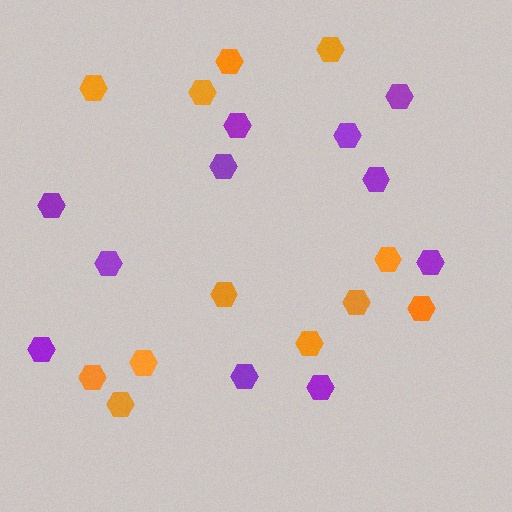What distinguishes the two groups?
There are 2 groups: one group of purple hexagons (11) and one group of orange hexagons (12).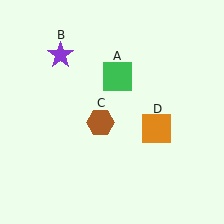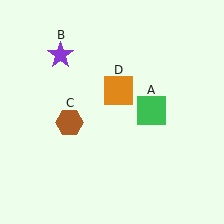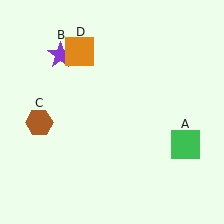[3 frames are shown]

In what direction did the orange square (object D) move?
The orange square (object D) moved up and to the left.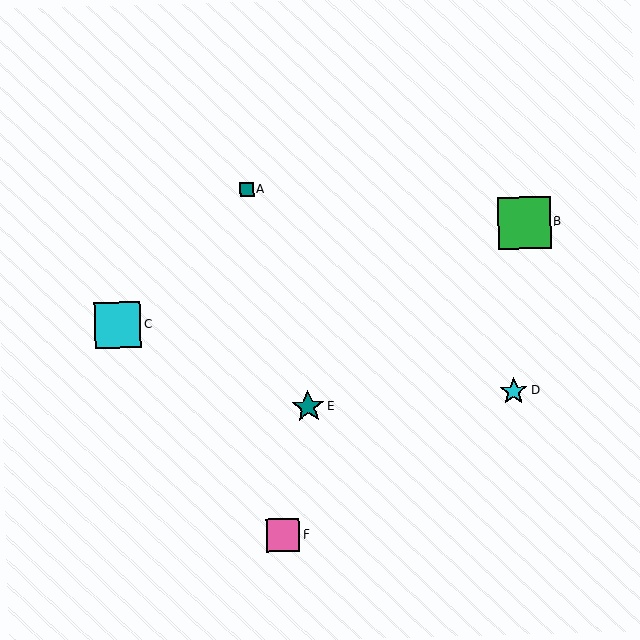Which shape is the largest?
The green square (labeled B) is the largest.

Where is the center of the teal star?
The center of the teal star is at (308, 407).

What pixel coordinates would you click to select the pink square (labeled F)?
Click at (283, 535) to select the pink square F.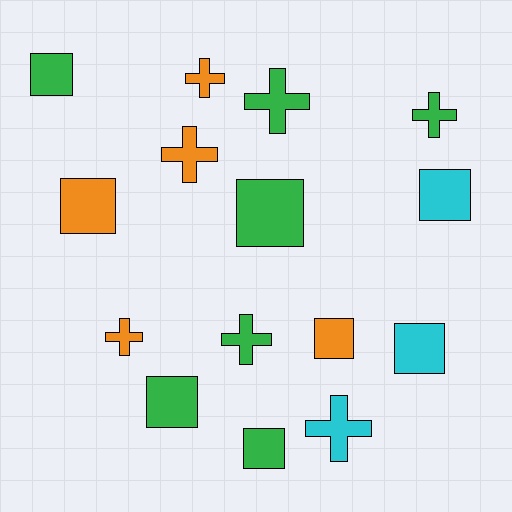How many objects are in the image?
There are 15 objects.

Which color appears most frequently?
Green, with 7 objects.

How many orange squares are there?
There are 2 orange squares.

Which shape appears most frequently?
Square, with 8 objects.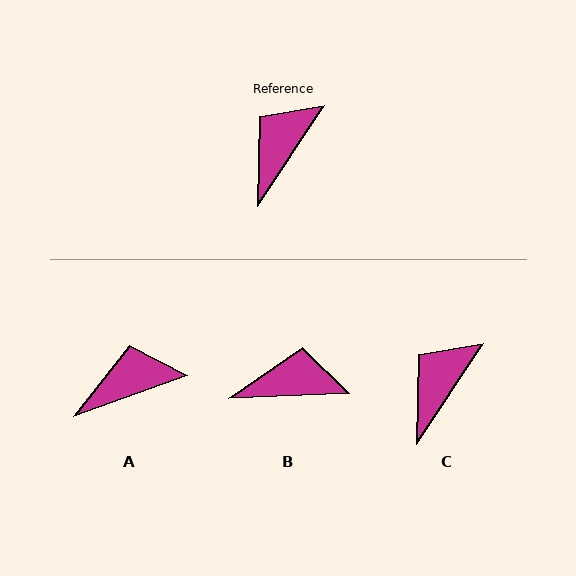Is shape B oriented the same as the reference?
No, it is off by about 54 degrees.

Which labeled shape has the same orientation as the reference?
C.